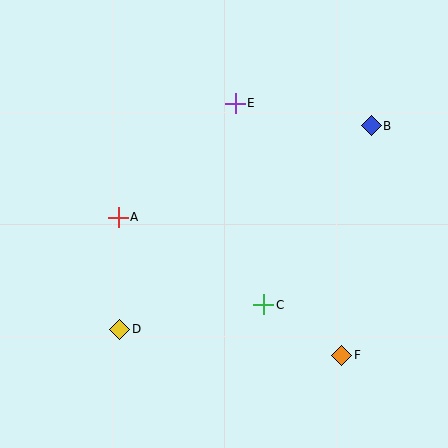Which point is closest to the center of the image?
Point C at (264, 305) is closest to the center.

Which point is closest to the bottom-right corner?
Point F is closest to the bottom-right corner.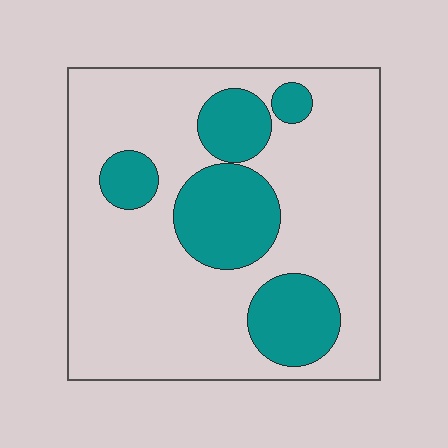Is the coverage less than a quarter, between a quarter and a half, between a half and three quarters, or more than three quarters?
Less than a quarter.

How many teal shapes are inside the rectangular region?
5.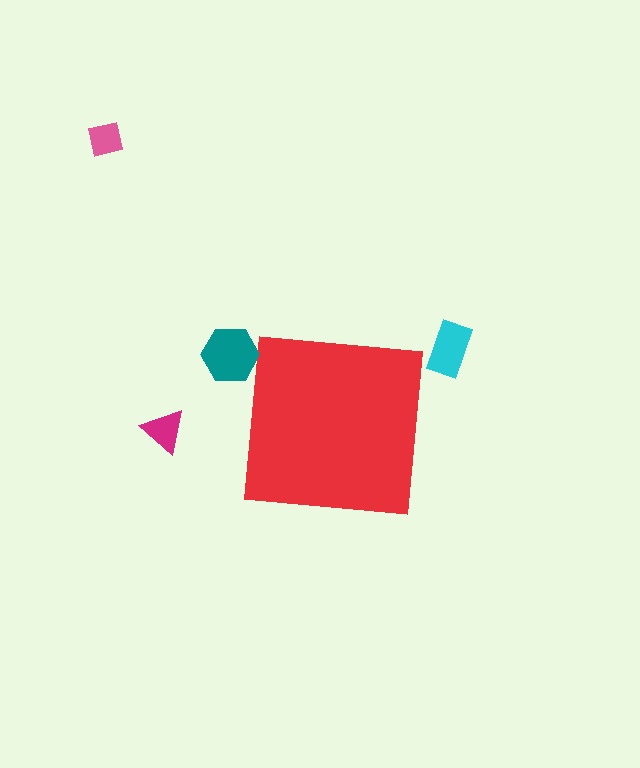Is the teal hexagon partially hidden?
No, the teal hexagon is fully visible.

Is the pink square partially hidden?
No, the pink square is fully visible.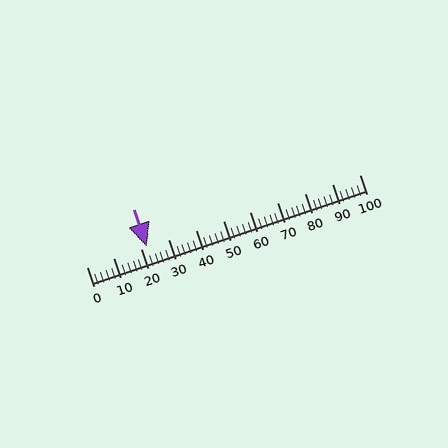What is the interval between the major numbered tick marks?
The major tick marks are spaced 10 units apart.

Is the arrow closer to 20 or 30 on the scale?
The arrow is closer to 20.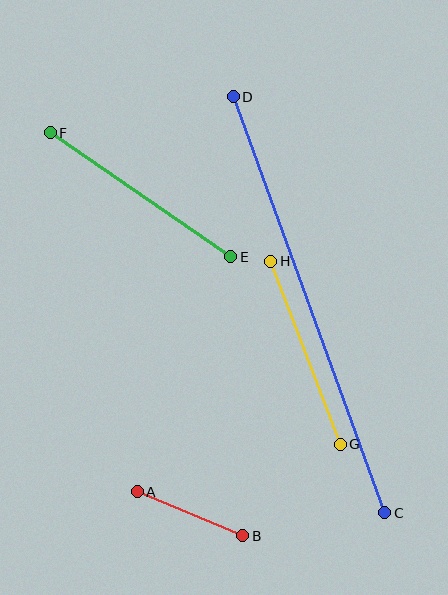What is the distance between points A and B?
The distance is approximately 115 pixels.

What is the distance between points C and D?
The distance is approximately 443 pixels.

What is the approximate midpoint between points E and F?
The midpoint is at approximately (140, 195) pixels.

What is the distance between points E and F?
The distance is approximately 219 pixels.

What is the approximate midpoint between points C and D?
The midpoint is at approximately (309, 305) pixels.